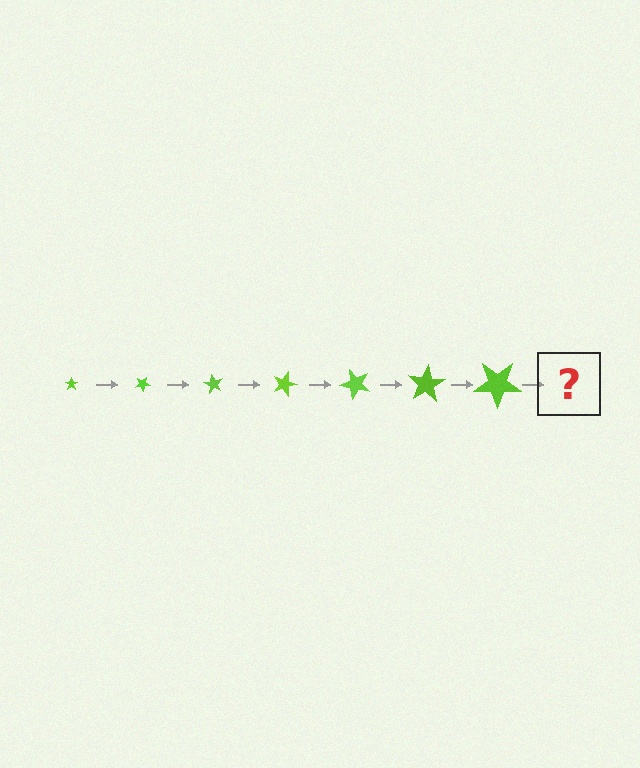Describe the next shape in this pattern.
It should be a star, larger than the previous one and rotated 210 degrees from the start.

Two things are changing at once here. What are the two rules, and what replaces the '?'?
The two rules are that the star grows larger each step and it rotates 30 degrees each step. The '?' should be a star, larger than the previous one and rotated 210 degrees from the start.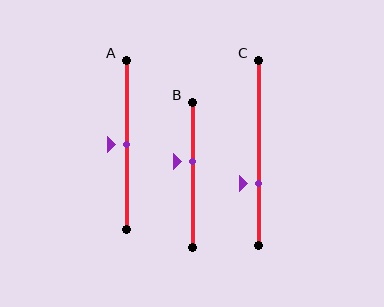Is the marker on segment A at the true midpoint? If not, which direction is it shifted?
Yes, the marker on segment A is at the true midpoint.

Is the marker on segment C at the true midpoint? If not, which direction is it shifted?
No, the marker on segment C is shifted downward by about 17% of the segment length.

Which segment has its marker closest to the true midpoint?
Segment A has its marker closest to the true midpoint.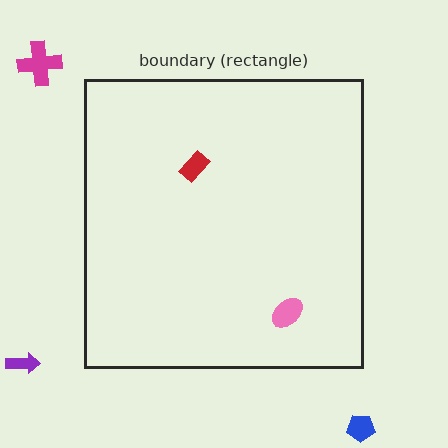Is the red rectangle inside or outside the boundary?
Inside.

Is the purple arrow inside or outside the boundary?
Outside.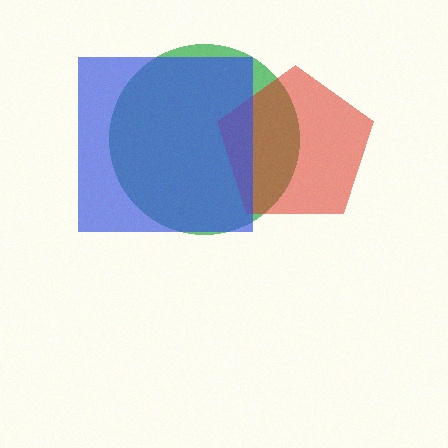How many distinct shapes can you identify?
There are 3 distinct shapes: a green circle, a red pentagon, a blue square.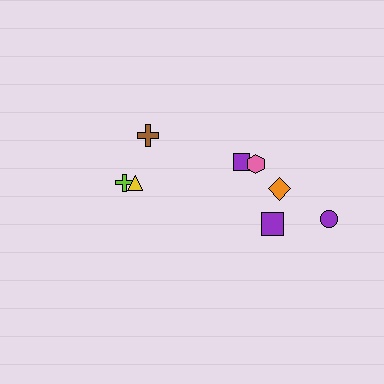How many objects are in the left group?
There are 3 objects.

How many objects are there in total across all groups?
There are 8 objects.